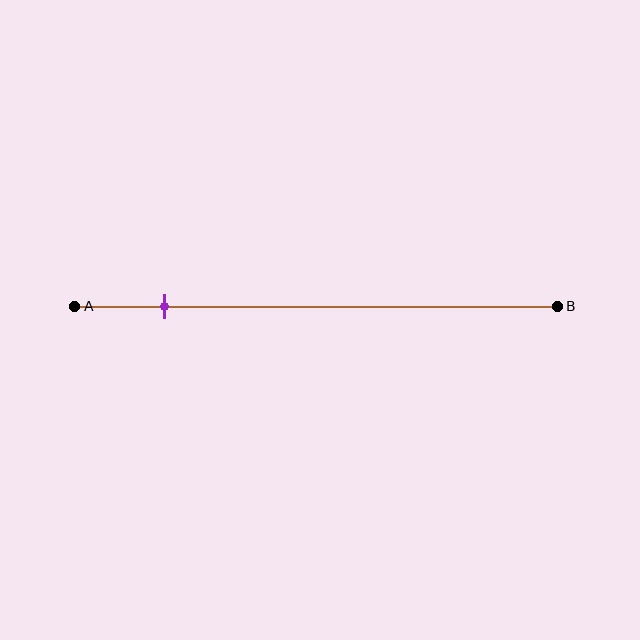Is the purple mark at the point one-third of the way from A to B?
No, the mark is at about 20% from A, not at the 33% one-third point.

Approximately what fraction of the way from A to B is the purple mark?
The purple mark is approximately 20% of the way from A to B.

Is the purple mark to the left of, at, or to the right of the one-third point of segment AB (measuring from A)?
The purple mark is to the left of the one-third point of segment AB.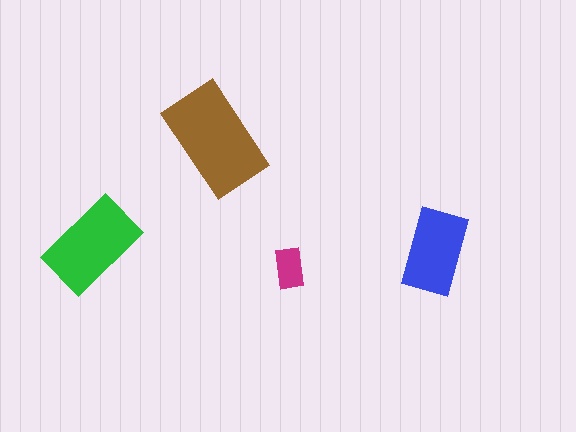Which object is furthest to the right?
The blue rectangle is rightmost.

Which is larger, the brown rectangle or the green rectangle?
The brown one.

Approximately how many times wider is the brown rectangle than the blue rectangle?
About 1.5 times wider.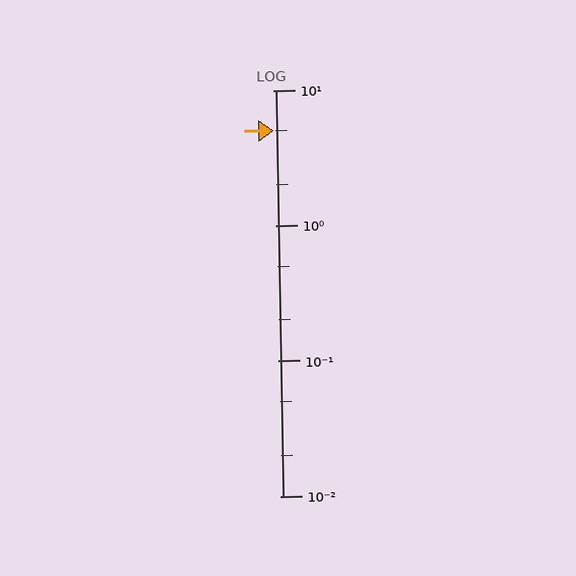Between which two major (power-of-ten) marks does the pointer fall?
The pointer is between 1 and 10.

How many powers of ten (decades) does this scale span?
The scale spans 3 decades, from 0.01 to 10.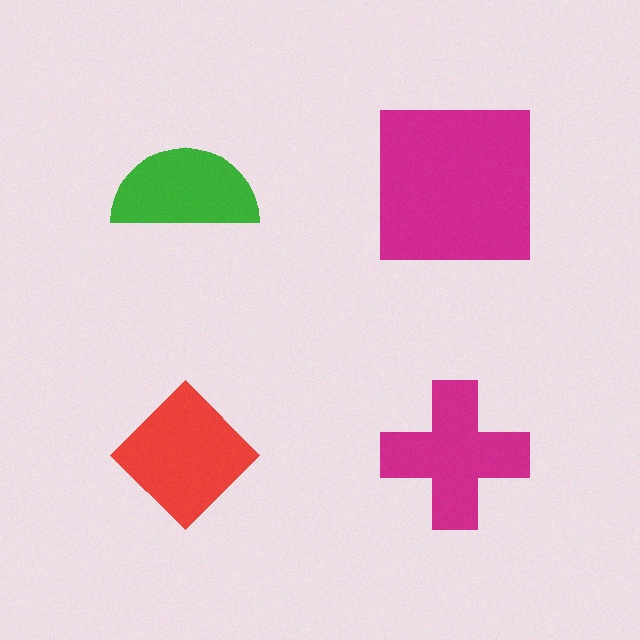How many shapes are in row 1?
2 shapes.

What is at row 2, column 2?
A magenta cross.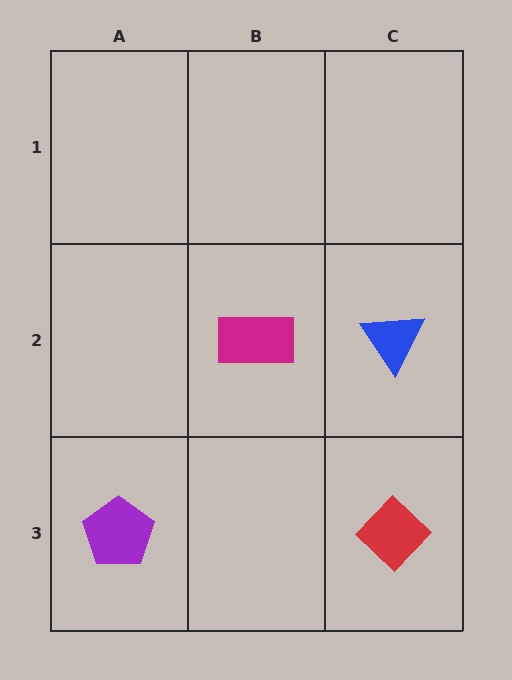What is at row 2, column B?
A magenta rectangle.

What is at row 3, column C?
A red diamond.